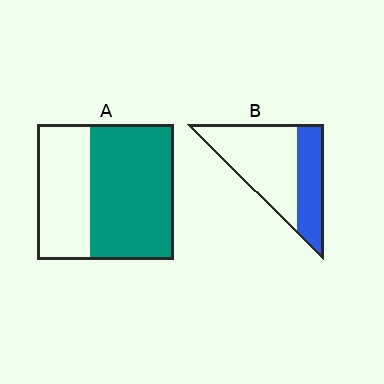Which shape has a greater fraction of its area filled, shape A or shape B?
Shape A.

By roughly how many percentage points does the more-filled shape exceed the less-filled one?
By roughly 25 percentage points (A over B).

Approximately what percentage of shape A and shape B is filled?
A is approximately 60% and B is approximately 35%.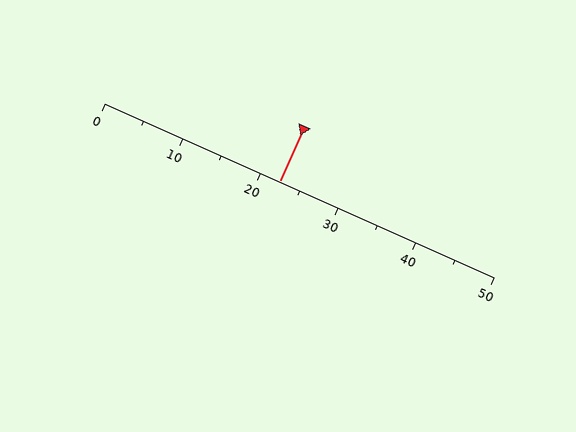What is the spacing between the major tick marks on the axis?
The major ticks are spaced 10 apart.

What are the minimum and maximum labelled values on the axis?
The axis runs from 0 to 50.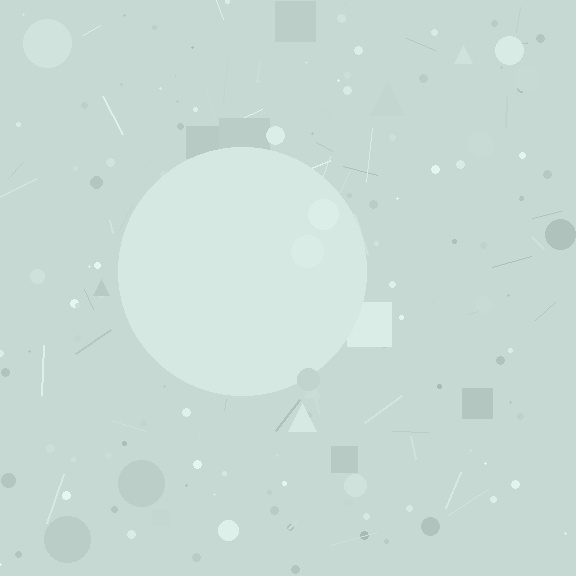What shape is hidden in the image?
A circle is hidden in the image.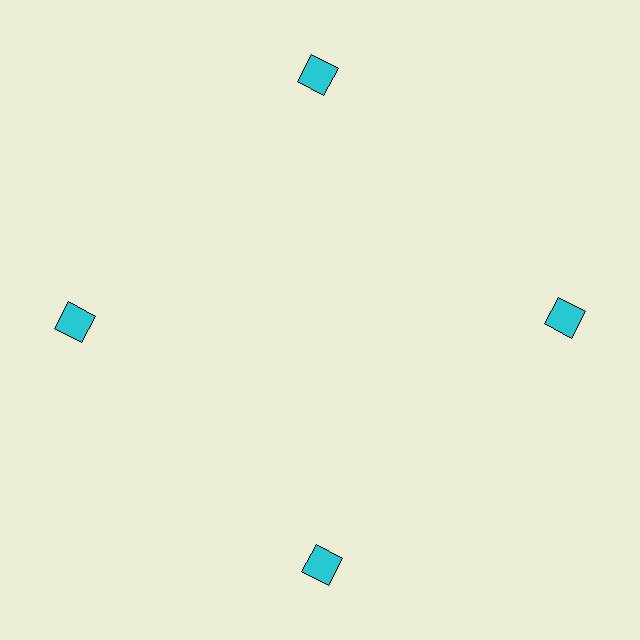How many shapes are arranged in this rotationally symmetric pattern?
There are 4 shapes, arranged in 4 groups of 1.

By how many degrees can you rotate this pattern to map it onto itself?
The pattern maps onto itself every 90 degrees of rotation.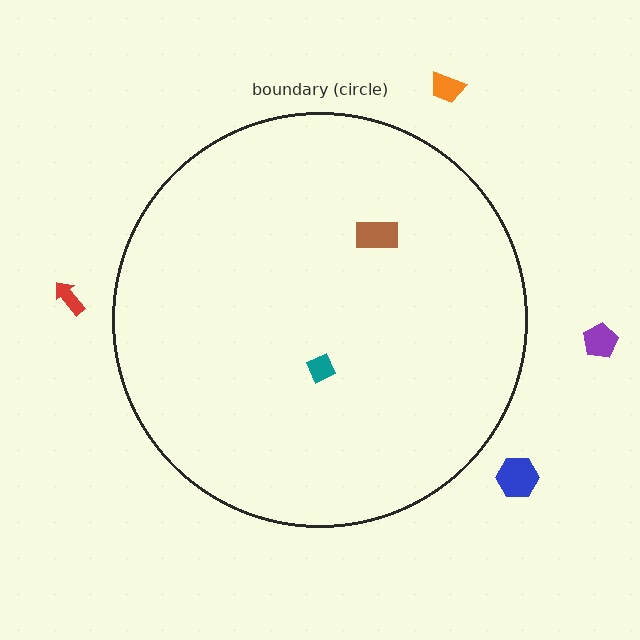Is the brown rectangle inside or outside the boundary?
Inside.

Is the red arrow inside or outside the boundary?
Outside.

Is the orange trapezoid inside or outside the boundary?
Outside.